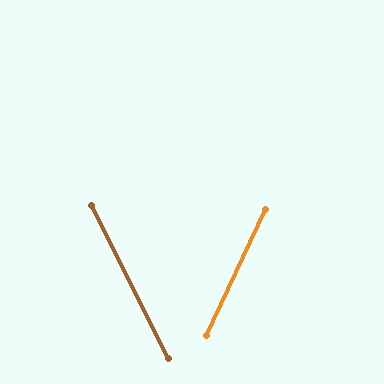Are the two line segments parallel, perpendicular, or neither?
Neither parallel nor perpendicular — they differ by about 52°.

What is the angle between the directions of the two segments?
Approximately 52 degrees.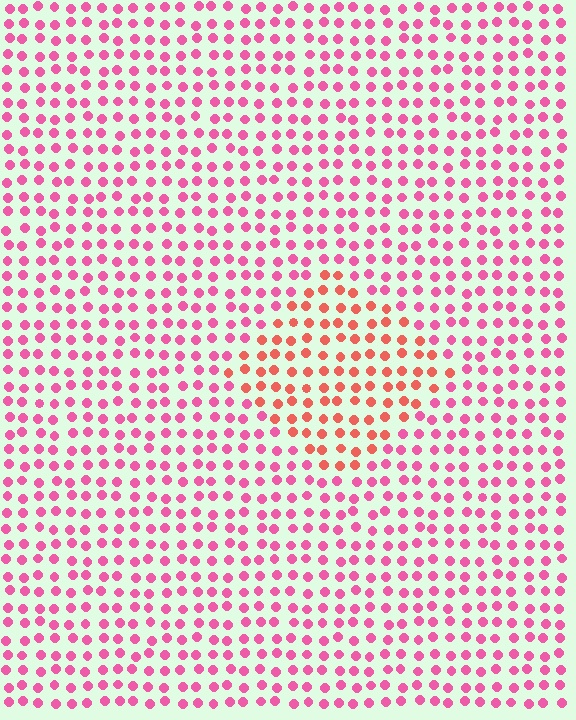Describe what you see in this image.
The image is filled with small pink elements in a uniform arrangement. A diamond-shaped region is visible where the elements are tinted to a slightly different hue, forming a subtle color boundary.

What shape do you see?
I see a diamond.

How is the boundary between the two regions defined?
The boundary is defined purely by a slight shift in hue (about 35 degrees). Spacing, size, and orientation are identical on both sides.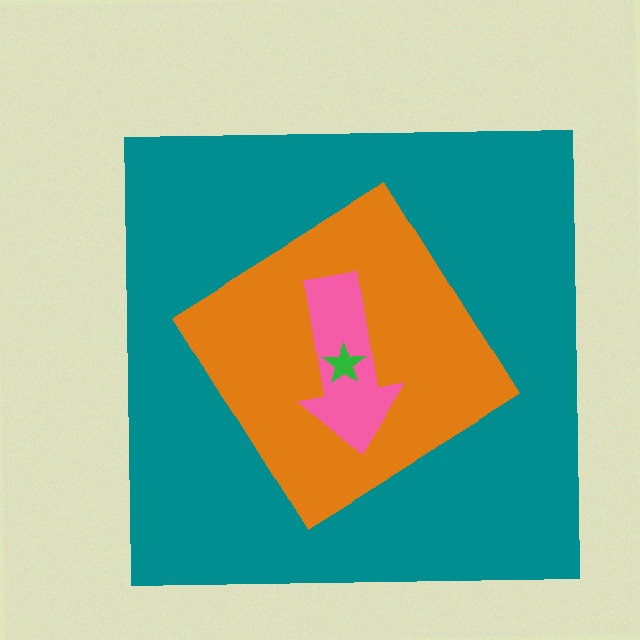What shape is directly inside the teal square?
The orange diamond.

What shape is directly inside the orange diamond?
The pink arrow.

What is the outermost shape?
The teal square.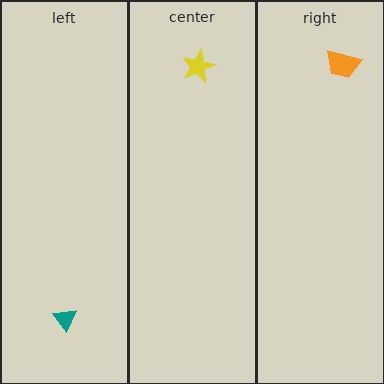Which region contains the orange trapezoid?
The right region.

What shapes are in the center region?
The yellow star.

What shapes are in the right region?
The orange trapezoid.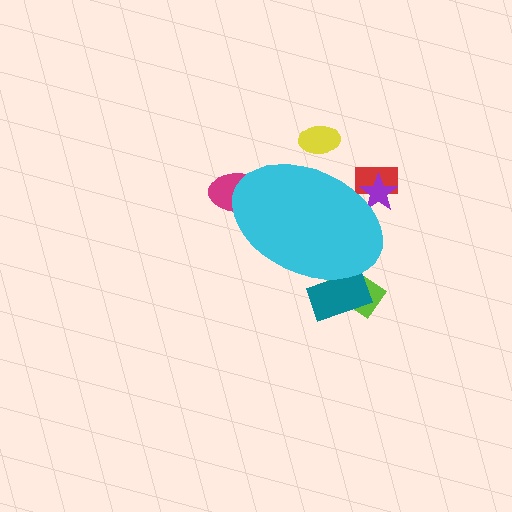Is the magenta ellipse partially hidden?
Yes, the magenta ellipse is partially hidden behind the cyan ellipse.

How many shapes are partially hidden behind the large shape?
6 shapes are partially hidden.